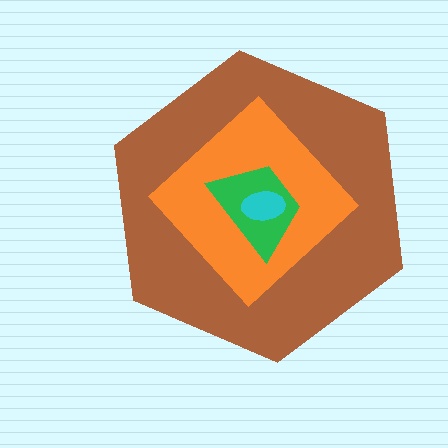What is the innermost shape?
The cyan ellipse.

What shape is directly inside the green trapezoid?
The cyan ellipse.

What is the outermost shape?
The brown hexagon.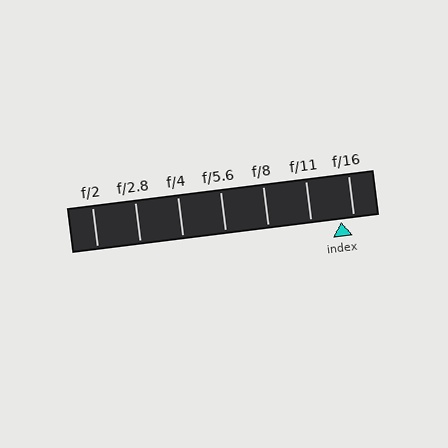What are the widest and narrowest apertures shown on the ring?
The widest aperture shown is f/2 and the narrowest is f/16.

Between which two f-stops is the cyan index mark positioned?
The index mark is between f/11 and f/16.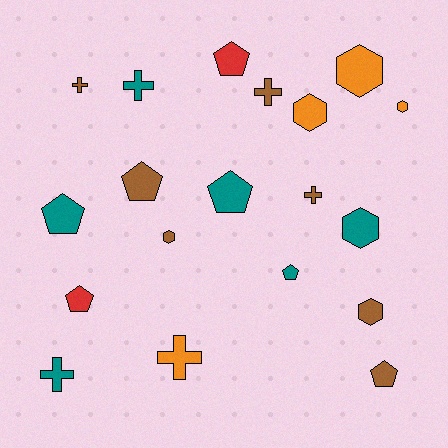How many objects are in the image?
There are 19 objects.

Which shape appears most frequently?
Pentagon, with 7 objects.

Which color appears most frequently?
Brown, with 7 objects.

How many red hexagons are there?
There are no red hexagons.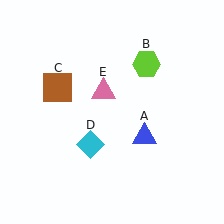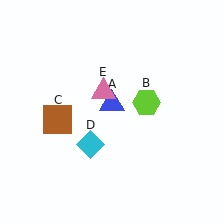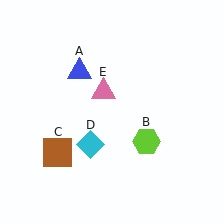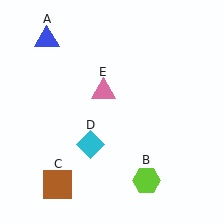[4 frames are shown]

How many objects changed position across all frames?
3 objects changed position: blue triangle (object A), lime hexagon (object B), brown square (object C).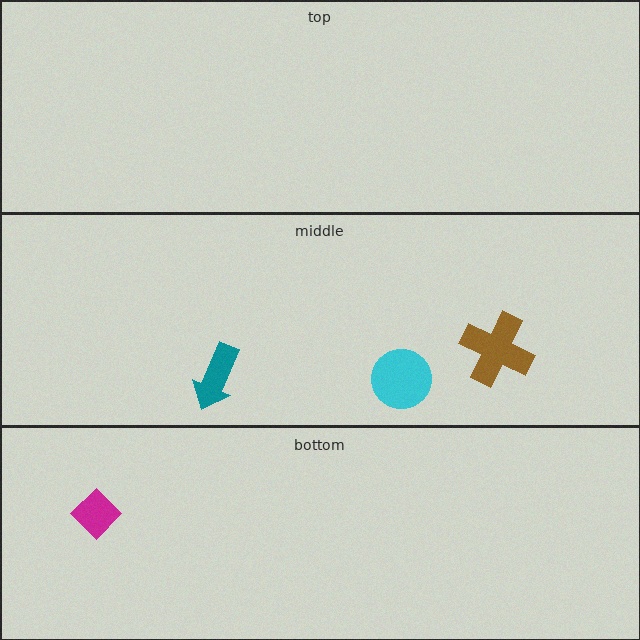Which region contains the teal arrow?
The middle region.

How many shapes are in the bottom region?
1.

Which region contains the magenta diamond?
The bottom region.